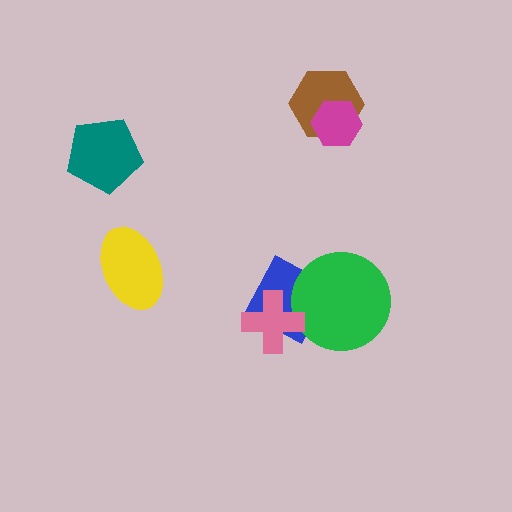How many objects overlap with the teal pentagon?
0 objects overlap with the teal pentagon.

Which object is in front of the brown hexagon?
The magenta hexagon is in front of the brown hexagon.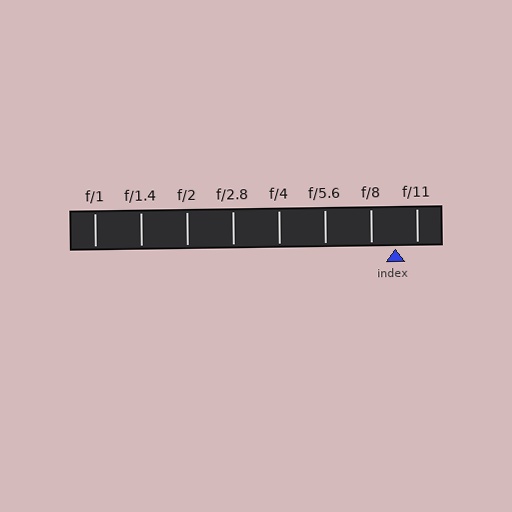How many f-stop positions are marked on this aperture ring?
There are 8 f-stop positions marked.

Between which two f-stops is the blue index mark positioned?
The index mark is between f/8 and f/11.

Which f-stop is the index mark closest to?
The index mark is closest to f/11.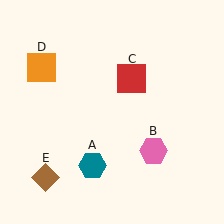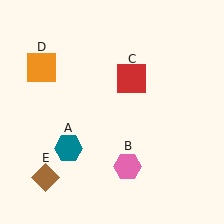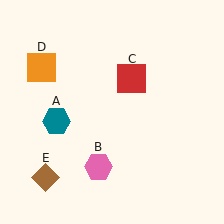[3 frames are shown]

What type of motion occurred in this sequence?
The teal hexagon (object A), pink hexagon (object B) rotated clockwise around the center of the scene.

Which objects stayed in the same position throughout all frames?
Red square (object C) and orange square (object D) and brown diamond (object E) remained stationary.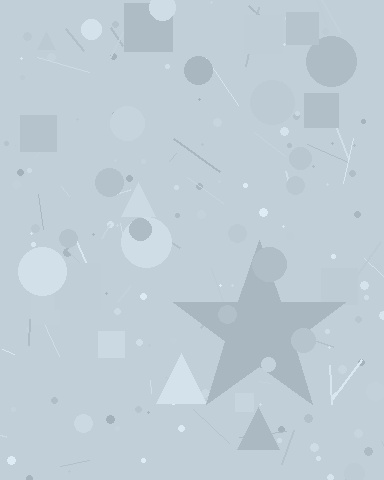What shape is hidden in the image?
A star is hidden in the image.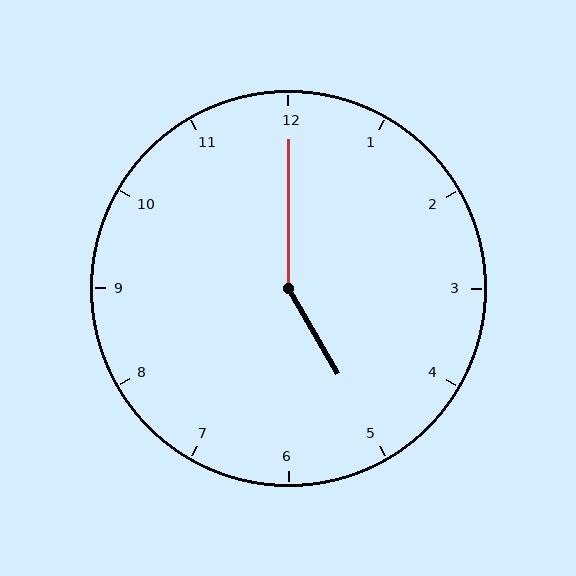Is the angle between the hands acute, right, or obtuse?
It is obtuse.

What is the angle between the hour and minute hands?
Approximately 150 degrees.